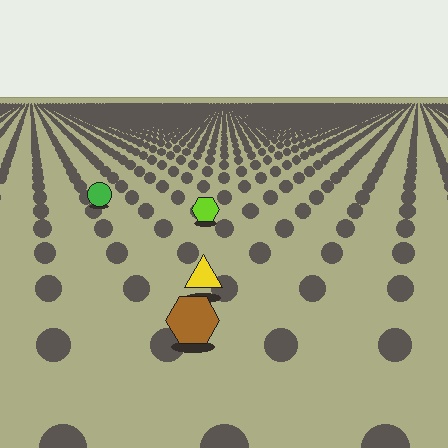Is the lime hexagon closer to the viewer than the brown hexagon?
No. The brown hexagon is closer — you can tell from the texture gradient: the ground texture is coarser near it.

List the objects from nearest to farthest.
From nearest to farthest: the brown hexagon, the yellow triangle, the lime hexagon, the green circle.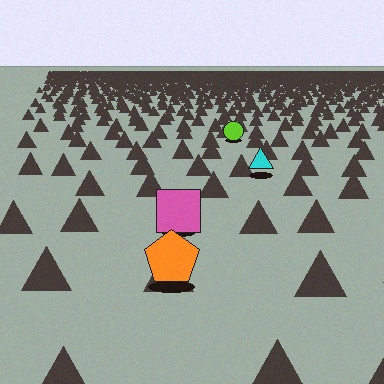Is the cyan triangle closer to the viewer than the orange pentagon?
No. The orange pentagon is closer — you can tell from the texture gradient: the ground texture is coarser near it.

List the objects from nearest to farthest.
From nearest to farthest: the orange pentagon, the pink square, the cyan triangle, the lime circle.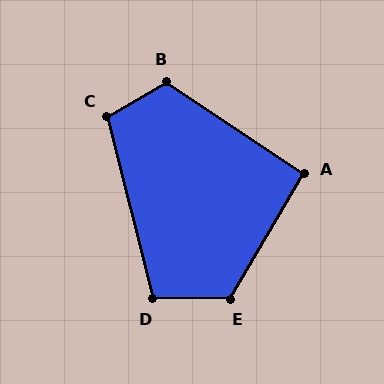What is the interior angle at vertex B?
Approximately 116 degrees (obtuse).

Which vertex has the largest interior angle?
E, at approximately 120 degrees.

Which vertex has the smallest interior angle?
A, at approximately 93 degrees.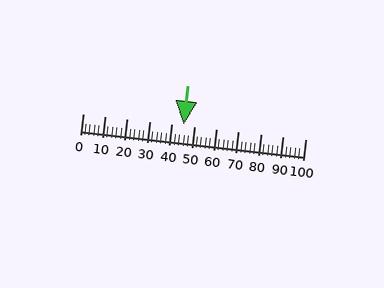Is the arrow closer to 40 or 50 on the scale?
The arrow is closer to 50.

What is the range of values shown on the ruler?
The ruler shows values from 0 to 100.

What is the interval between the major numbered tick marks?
The major tick marks are spaced 10 units apart.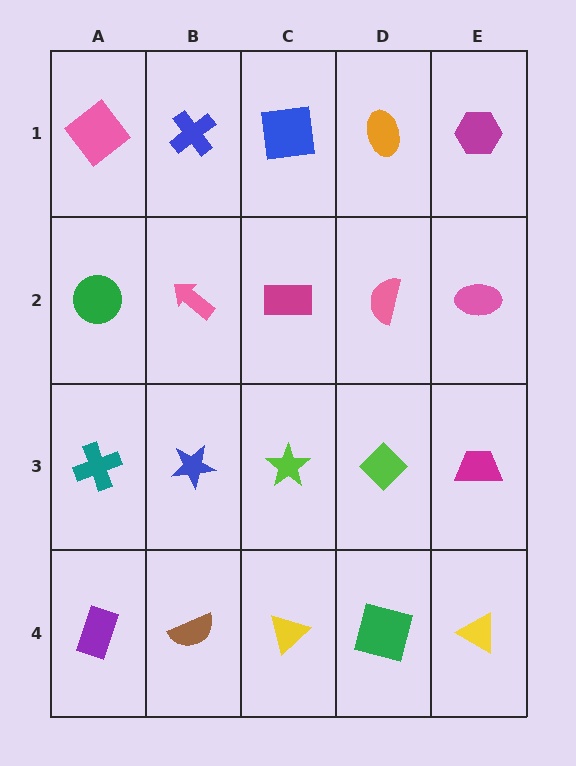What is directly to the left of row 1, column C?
A blue cross.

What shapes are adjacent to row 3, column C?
A magenta rectangle (row 2, column C), a yellow triangle (row 4, column C), a blue star (row 3, column B), a lime diamond (row 3, column D).